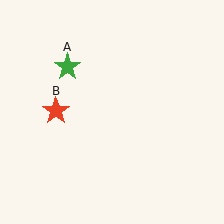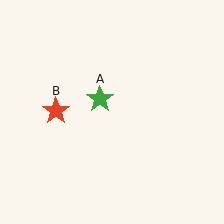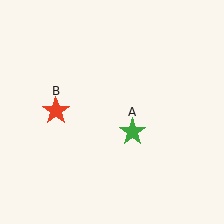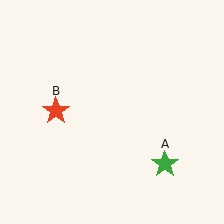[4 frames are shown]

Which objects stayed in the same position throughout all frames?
Red star (object B) remained stationary.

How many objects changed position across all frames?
1 object changed position: green star (object A).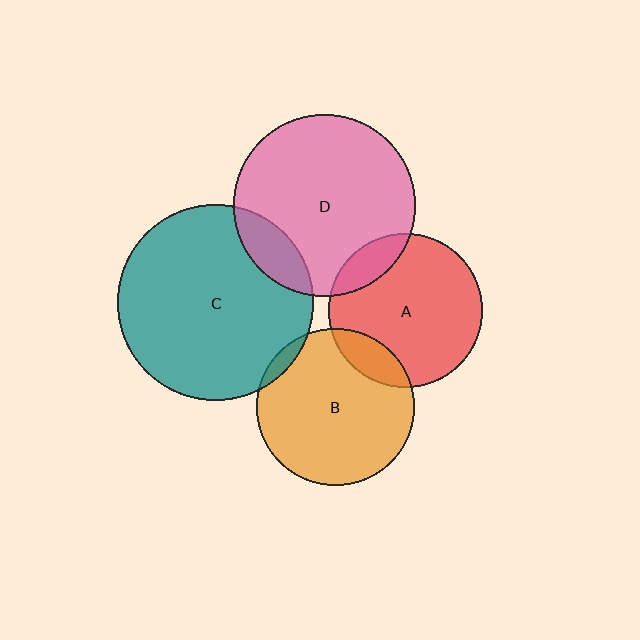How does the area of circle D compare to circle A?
Approximately 1.4 times.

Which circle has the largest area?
Circle C (teal).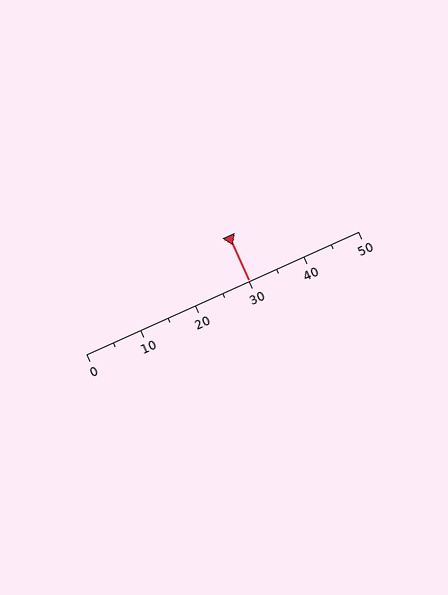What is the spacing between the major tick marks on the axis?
The major ticks are spaced 10 apart.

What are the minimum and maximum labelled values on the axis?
The axis runs from 0 to 50.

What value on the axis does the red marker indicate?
The marker indicates approximately 30.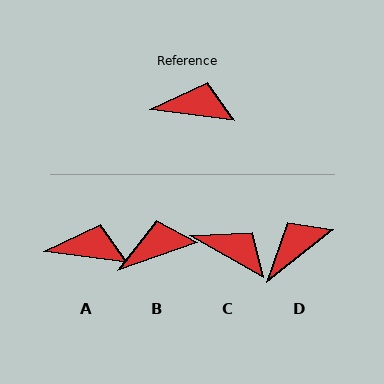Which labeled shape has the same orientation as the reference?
A.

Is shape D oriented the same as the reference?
No, it is off by about 46 degrees.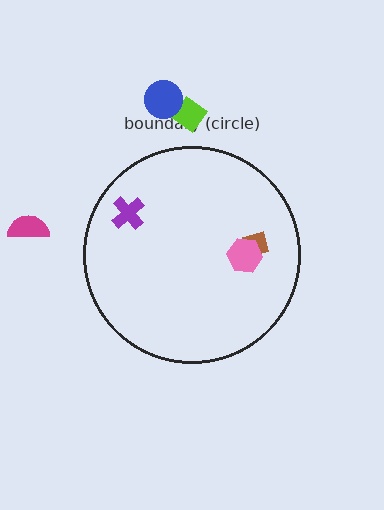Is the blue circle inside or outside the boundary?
Outside.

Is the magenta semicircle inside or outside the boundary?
Outside.